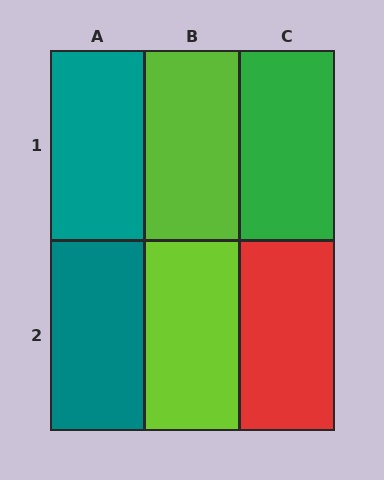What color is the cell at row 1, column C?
Green.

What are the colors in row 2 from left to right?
Teal, lime, red.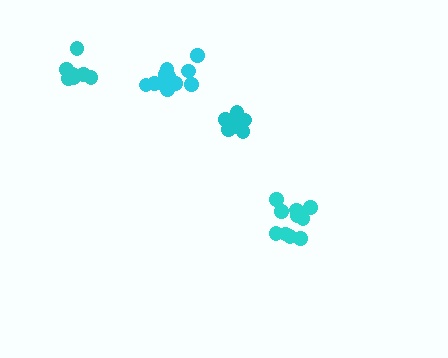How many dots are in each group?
Group 1: 10 dots, Group 2: 11 dots, Group 3: 7 dots, Group 4: 7 dots (35 total).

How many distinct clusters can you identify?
There are 4 distinct clusters.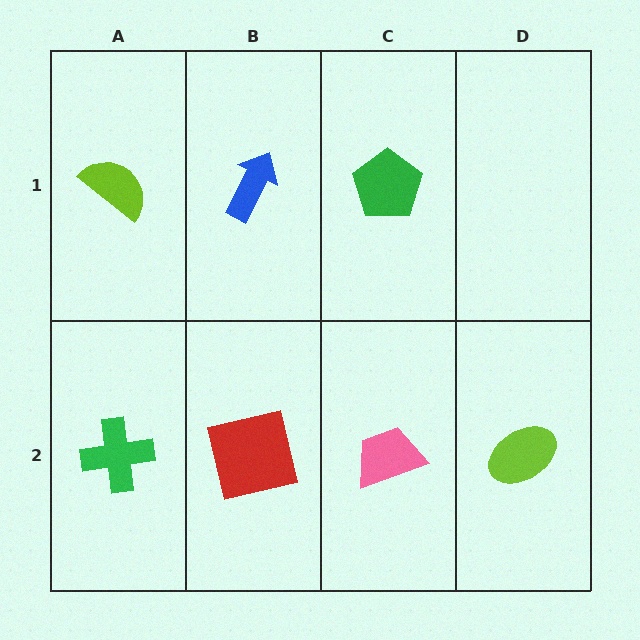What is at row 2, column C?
A pink trapezoid.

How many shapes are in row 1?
3 shapes.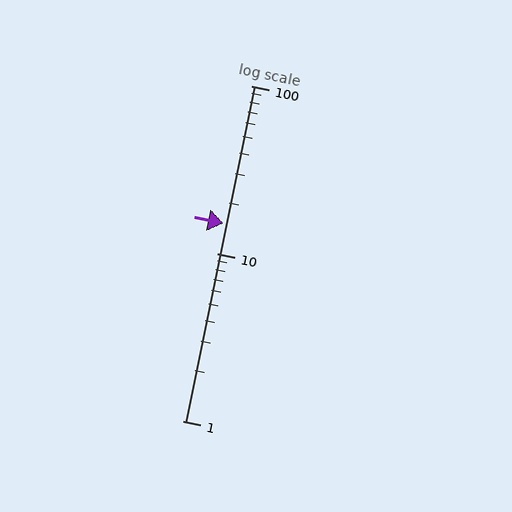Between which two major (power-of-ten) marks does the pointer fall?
The pointer is between 10 and 100.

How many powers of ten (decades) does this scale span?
The scale spans 2 decades, from 1 to 100.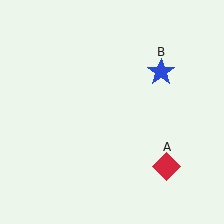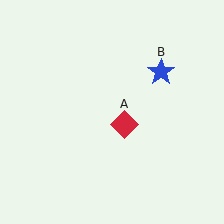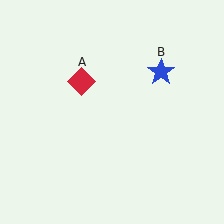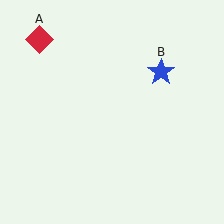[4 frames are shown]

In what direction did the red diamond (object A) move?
The red diamond (object A) moved up and to the left.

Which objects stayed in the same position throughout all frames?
Blue star (object B) remained stationary.